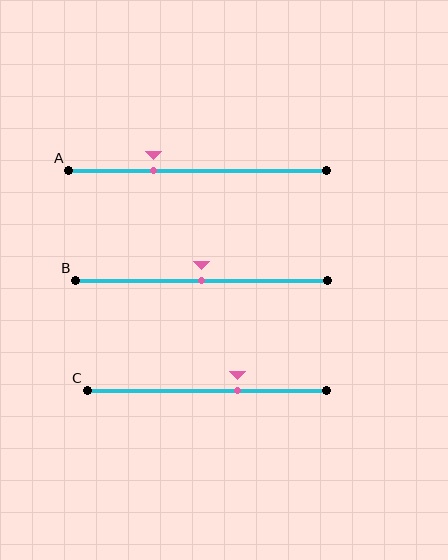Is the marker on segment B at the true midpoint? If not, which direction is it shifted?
Yes, the marker on segment B is at the true midpoint.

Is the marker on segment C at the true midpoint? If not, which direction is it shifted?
No, the marker on segment C is shifted to the right by about 13% of the segment length.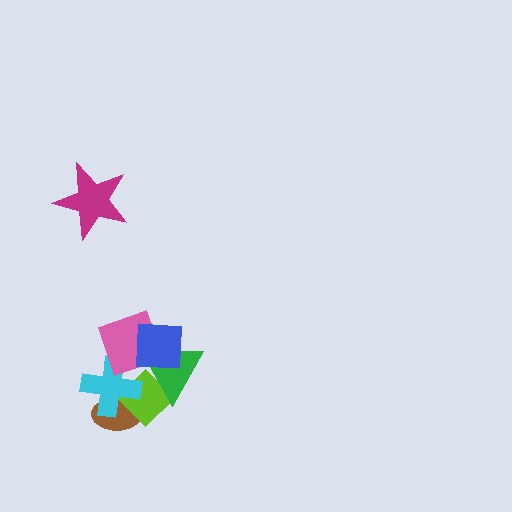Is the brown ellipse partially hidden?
Yes, it is partially covered by another shape.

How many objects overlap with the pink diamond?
4 objects overlap with the pink diamond.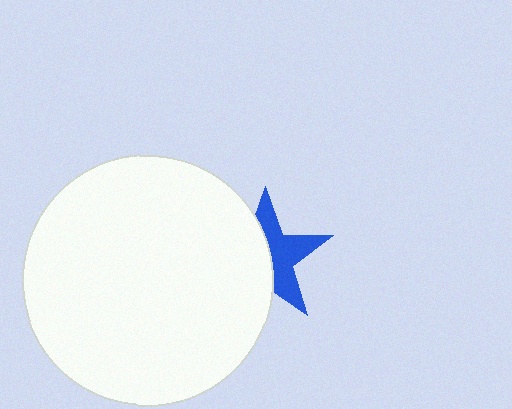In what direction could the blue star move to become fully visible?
The blue star could move right. That would shift it out from behind the white circle entirely.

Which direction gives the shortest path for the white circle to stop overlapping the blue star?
Moving left gives the shortest separation.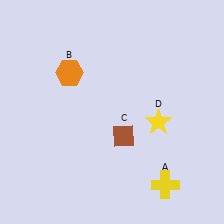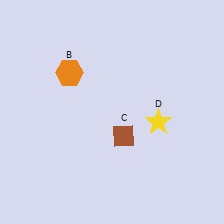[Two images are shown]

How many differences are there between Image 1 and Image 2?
There is 1 difference between the two images.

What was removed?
The yellow cross (A) was removed in Image 2.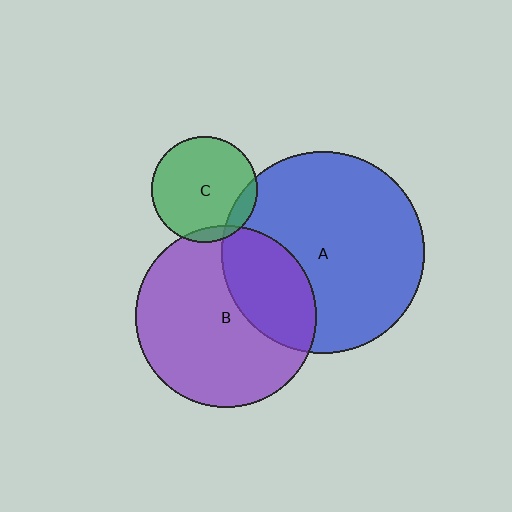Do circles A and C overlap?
Yes.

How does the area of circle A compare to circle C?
Approximately 3.7 times.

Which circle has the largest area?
Circle A (blue).